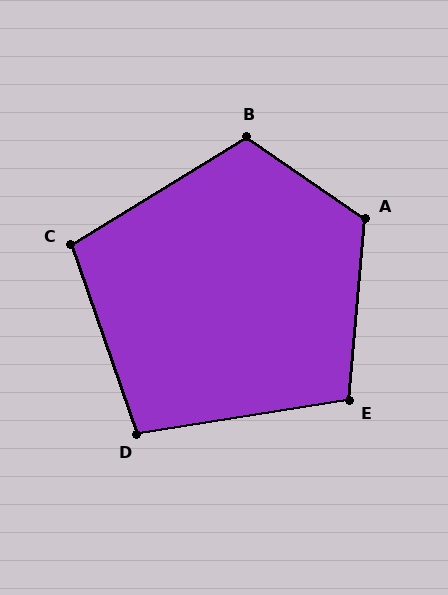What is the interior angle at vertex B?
Approximately 114 degrees (obtuse).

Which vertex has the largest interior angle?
A, at approximately 119 degrees.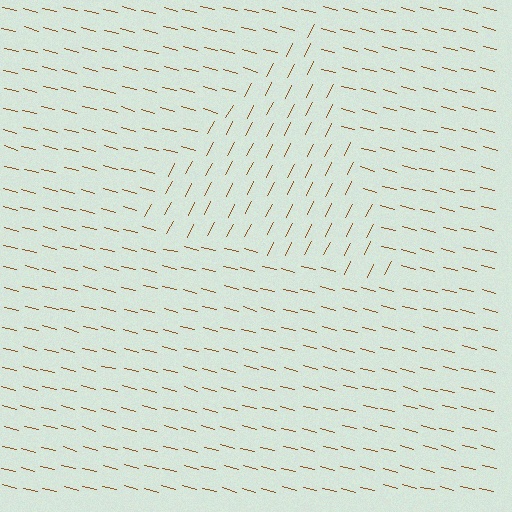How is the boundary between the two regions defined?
The boundary is defined purely by a change in line orientation (approximately 77 degrees difference). All lines are the same color and thickness.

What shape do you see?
I see a triangle.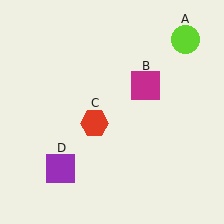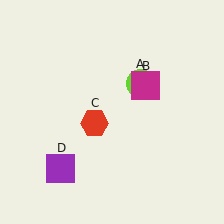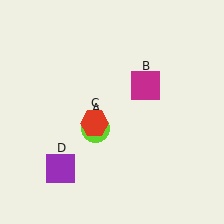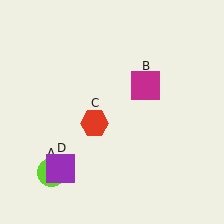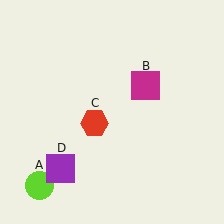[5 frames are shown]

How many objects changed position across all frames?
1 object changed position: lime circle (object A).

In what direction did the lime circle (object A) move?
The lime circle (object A) moved down and to the left.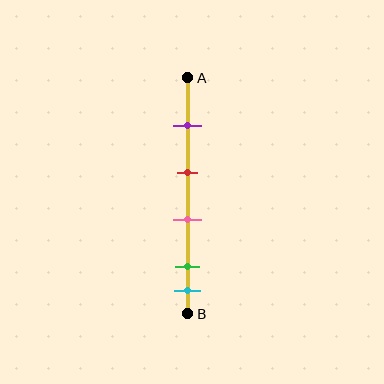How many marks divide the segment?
There are 5 marks dividing the segment.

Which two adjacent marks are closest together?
The green and cyan marks are the closest adjacent pair.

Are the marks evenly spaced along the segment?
No, the marks are not evenly spaced.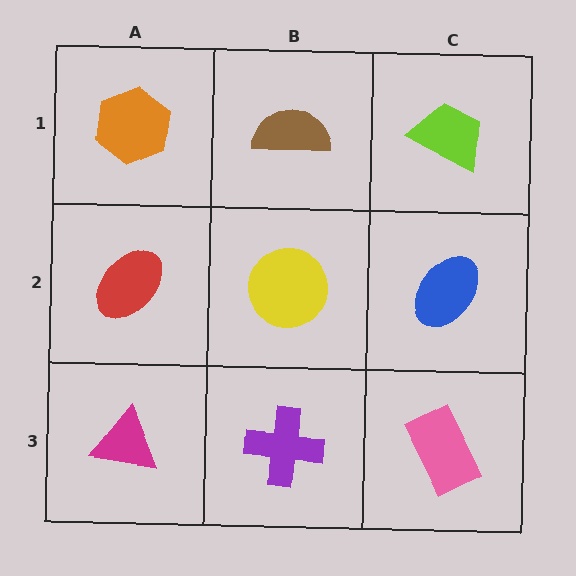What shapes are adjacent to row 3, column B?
A yellow circle (row 2, column B), a magenta triangle (row 3, column A), a pink rectangle (row 3, column C).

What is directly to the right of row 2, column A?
A yellow circle.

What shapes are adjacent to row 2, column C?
A lime trapezoid (row 1, column C), a pink rectangle (row 3, column C), a yellow circle (row 2, column B).